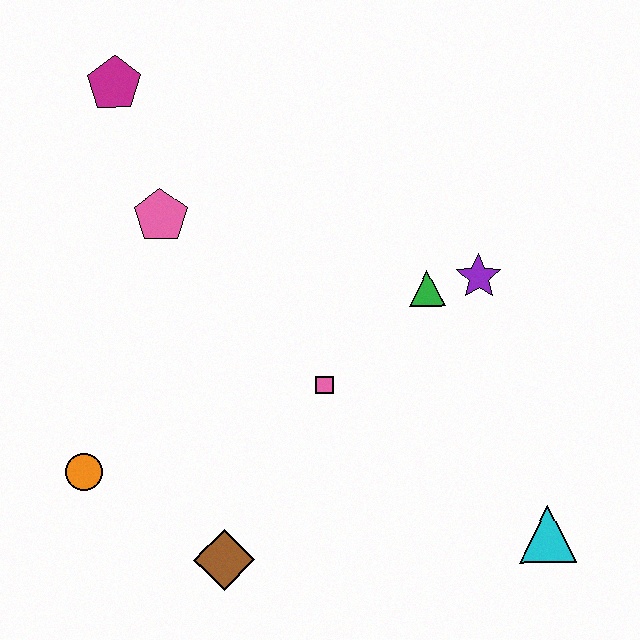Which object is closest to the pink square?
The green triangle is closest to the pink square.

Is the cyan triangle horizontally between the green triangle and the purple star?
No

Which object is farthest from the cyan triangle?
The magenta pentagon is farthest from the cyan triangle.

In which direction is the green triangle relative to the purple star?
The green triangle is to the left of the purple star.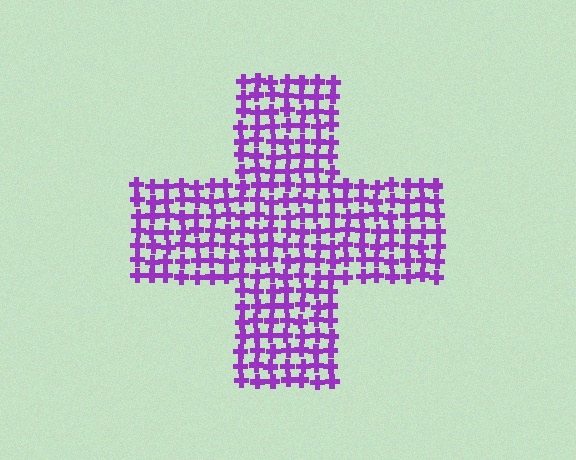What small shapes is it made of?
It is made of small crosses.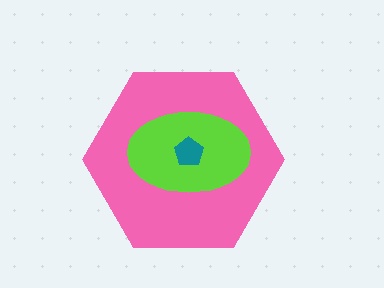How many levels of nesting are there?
3.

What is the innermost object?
The teal pentagon.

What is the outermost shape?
The pink hexagon.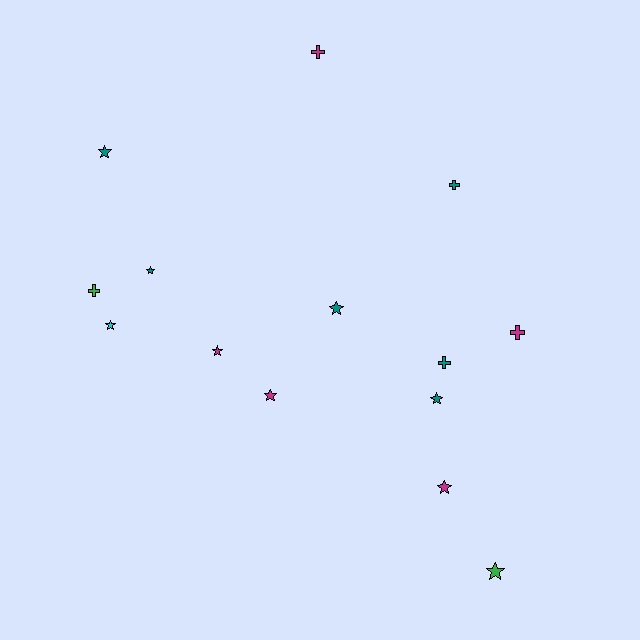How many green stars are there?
There is 1 green star.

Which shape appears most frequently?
Star, with 9 objects.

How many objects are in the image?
There are 14 objects.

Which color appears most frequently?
Teal, with 6 objects.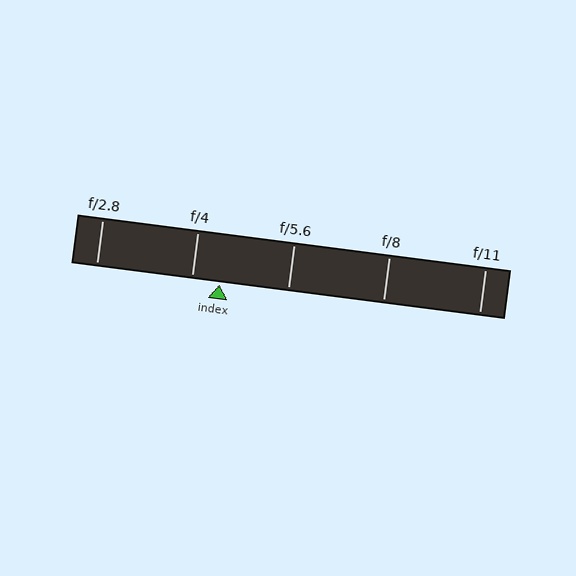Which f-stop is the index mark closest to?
The index mark is closest to f/4.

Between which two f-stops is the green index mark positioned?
The index mark is between f/4 and f/5.6.